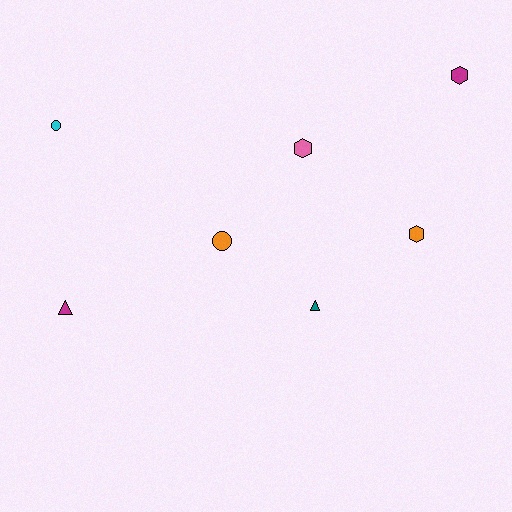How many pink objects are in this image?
There is 1 pink object.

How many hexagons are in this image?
There are 3 hexagons.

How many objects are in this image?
There are 7 objects.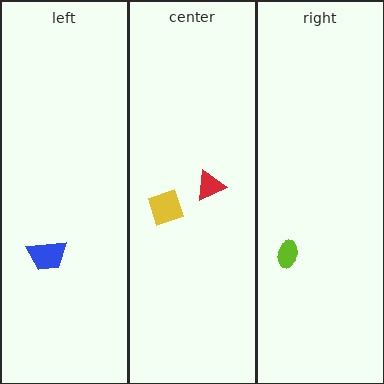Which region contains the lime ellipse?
The right region.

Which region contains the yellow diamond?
The center region.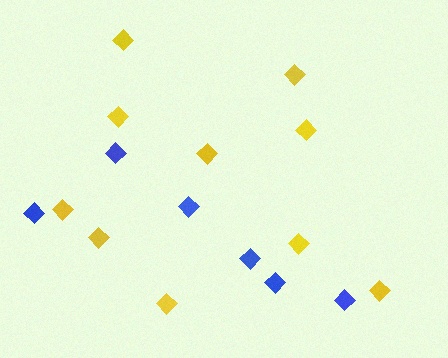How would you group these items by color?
There are 2 groups: one group of blue diamonds (6) and one group of yellow diamonds (10).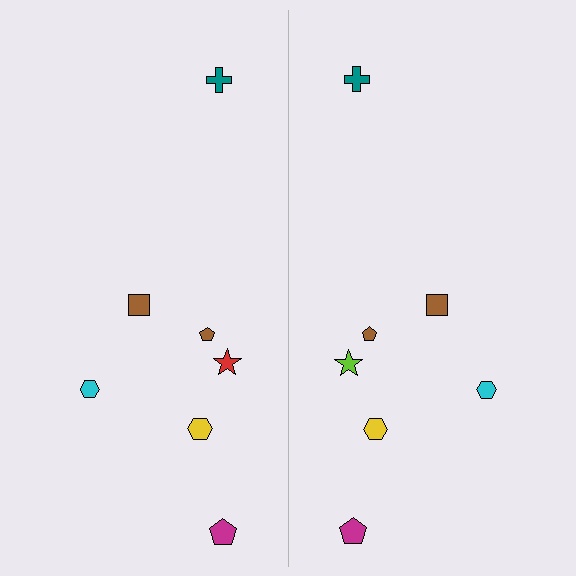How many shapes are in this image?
There are 14 shapes in this image.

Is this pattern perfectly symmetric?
No, the pattern is not perfectly symmetric. The lime star on the right side breaks the symmetry — its mirror counterpart is red.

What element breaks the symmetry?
The lime star on the right side breaks the symmetry — its mirror counterpart is red.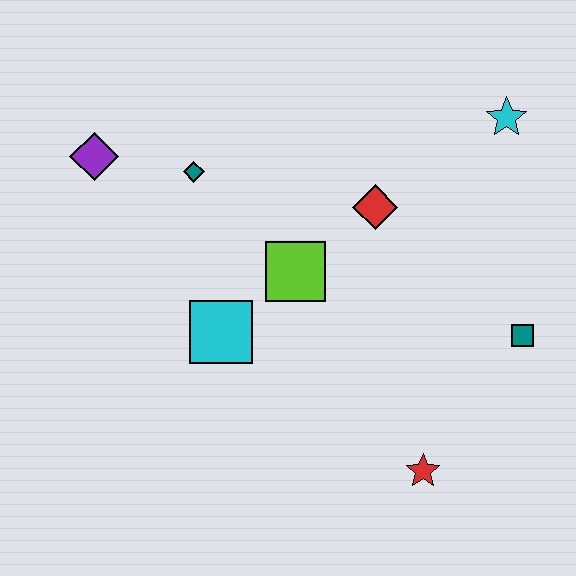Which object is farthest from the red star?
The purple diamond is farthest from the red star.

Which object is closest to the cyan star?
The red diamond is closest to the cyan star.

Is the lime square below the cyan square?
No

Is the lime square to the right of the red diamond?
No